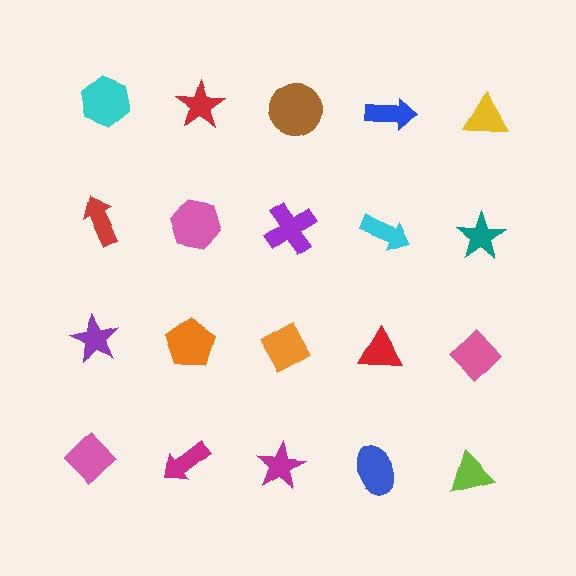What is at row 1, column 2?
A red star.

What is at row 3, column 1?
A purple star.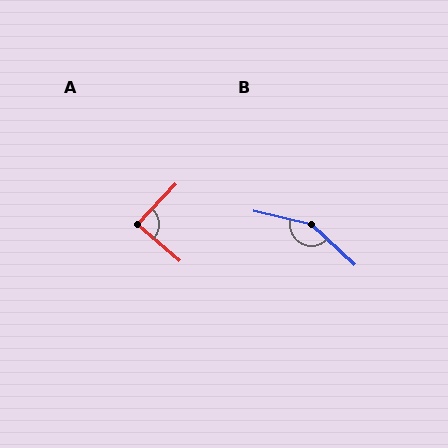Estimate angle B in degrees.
Approximately 151 degrees.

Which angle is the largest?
B, at approximately 151 degrees.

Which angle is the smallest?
A, at approximately 87 degrees.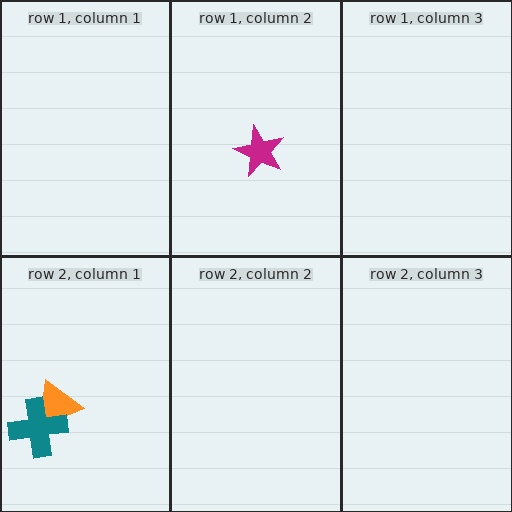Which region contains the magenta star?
The row 1, column 2 region.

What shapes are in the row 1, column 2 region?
The magenta star.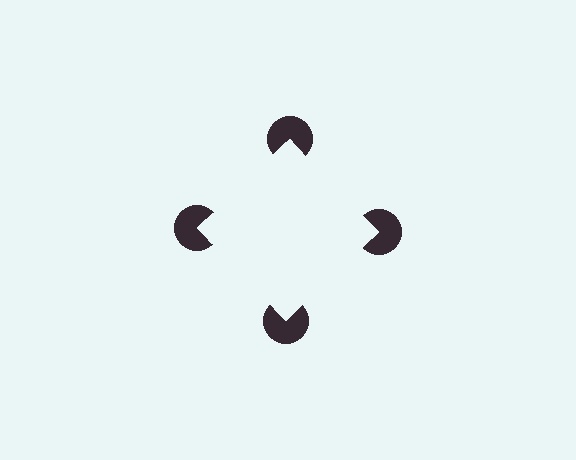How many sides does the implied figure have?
4 sides.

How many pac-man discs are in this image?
There are 4 — one at each vertex of the illusory square.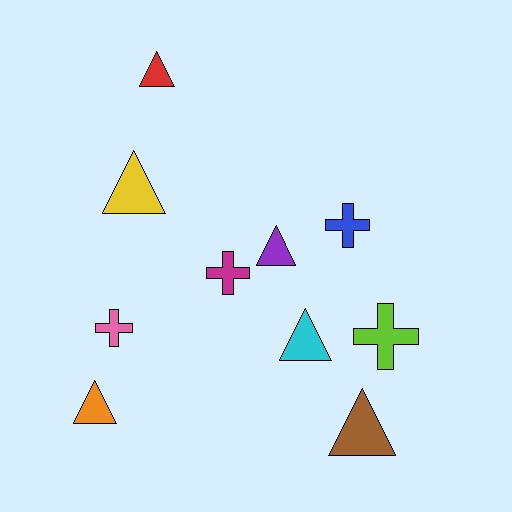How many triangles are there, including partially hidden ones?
There are 6 triangles.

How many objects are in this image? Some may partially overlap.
There are 10 objects.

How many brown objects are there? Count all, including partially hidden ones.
There is 1 brown object.